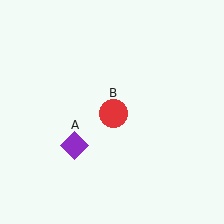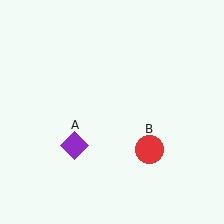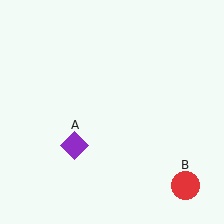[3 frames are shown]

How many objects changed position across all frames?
1 object changed position: red circle (object B).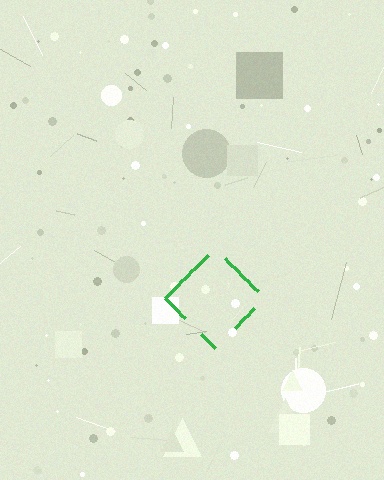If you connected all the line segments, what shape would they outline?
They would outline a diamond.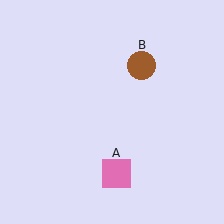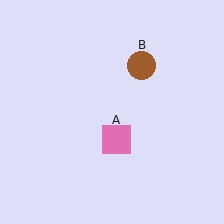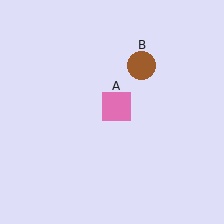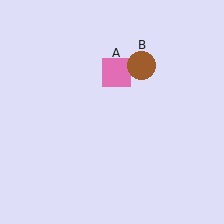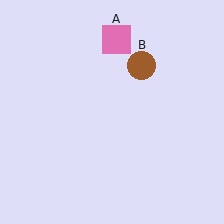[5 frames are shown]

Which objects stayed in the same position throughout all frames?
Brown circle (object B) remained stationary.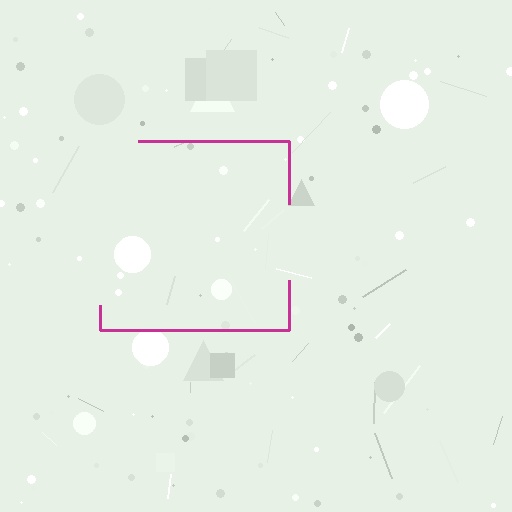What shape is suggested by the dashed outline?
The dashed outline suggests a square.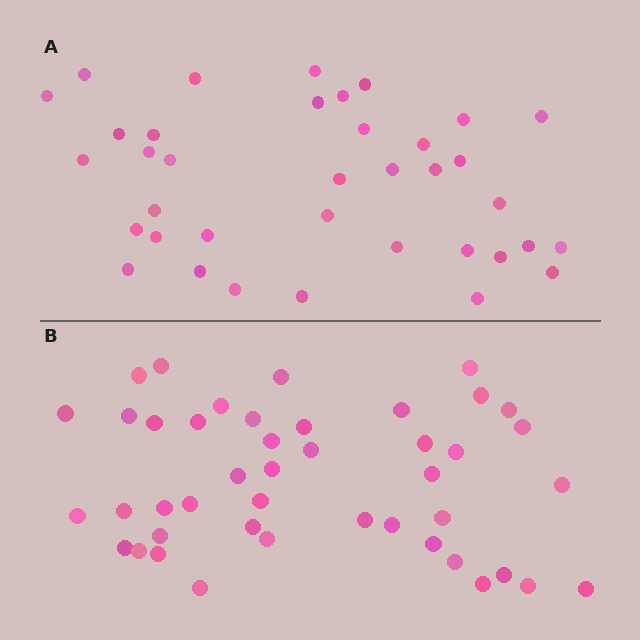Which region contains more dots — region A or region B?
Region B (the bottom region) has more dots.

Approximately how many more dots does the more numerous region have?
Region B has roughly 8 or so more dots than region A.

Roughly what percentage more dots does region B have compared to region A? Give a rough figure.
About 20% more.